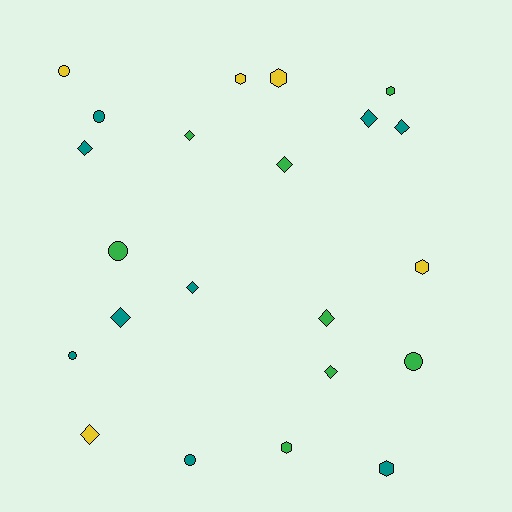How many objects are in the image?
There are 22 objects.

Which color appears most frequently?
Teal, with 9 objects.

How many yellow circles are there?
There is 1 yellow circle.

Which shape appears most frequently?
Diamond, with 10 objects.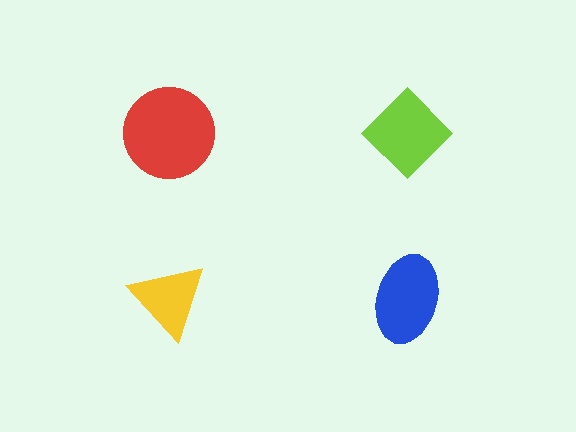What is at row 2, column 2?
A blue ellipse.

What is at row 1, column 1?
A red circle.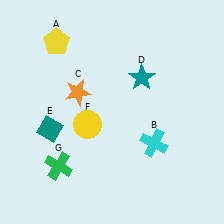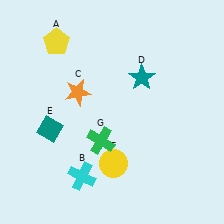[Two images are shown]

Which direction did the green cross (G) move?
The green cross (G) moved right.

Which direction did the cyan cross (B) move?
The cyan cross (B) moved left.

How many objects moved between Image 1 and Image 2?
3 objects moved between the two images.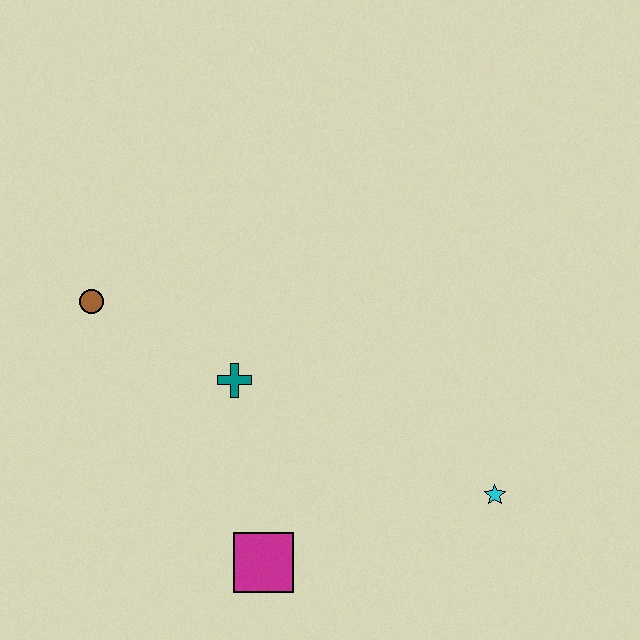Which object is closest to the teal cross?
The brown circle is closest to the teal cross.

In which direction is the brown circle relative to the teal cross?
The brown circle is to the left of the teal cross.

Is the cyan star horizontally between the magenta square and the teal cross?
No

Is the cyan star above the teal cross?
No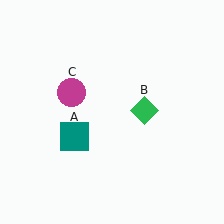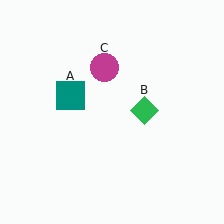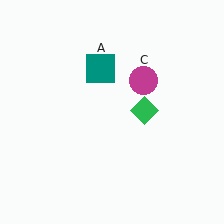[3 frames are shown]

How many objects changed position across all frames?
2 objects changed position: teal square (object A), magenta circle (object C).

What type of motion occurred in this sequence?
The teal square (object A), magenta circle (object C) rotated clockwise around the center of the scene.